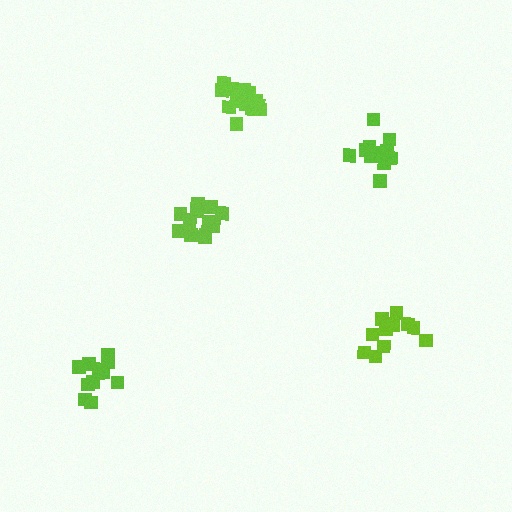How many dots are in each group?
Group 1: 12 dots, Group 2: 12 dots, Group 3: 16 dots, Group 4: 12 dots, Group 5: 15 dots (67 total).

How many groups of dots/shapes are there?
There are 5 groups.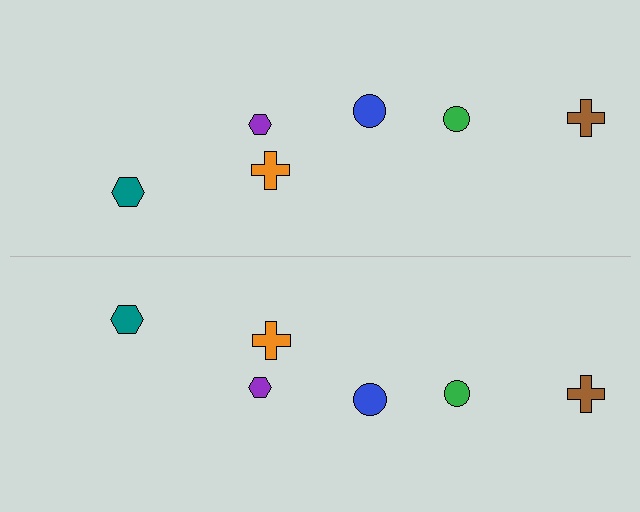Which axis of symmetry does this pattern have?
The pattern has a horizontal axis of symmetry running through the center of the image.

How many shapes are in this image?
There are 12 shapes in this image.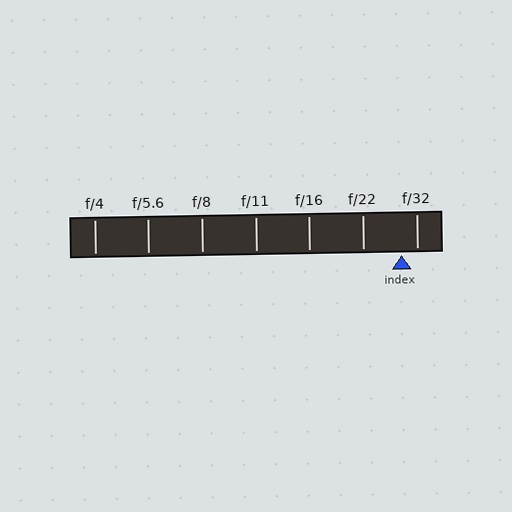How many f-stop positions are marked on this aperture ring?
There are 7 f-stop positions marked.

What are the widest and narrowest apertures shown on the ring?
The widest aperture shown is f/4 and the narrowest is f/32.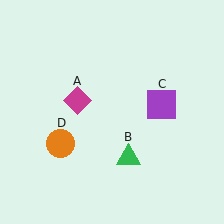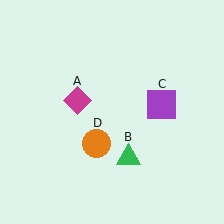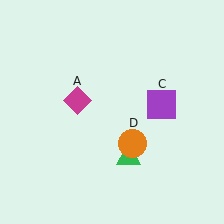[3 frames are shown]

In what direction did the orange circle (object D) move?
The orange circle (object D) moved right.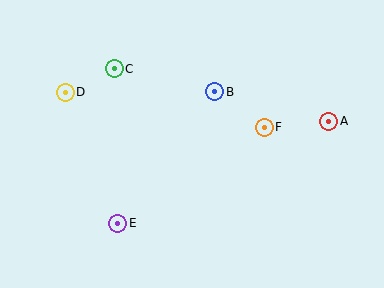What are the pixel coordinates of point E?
Point E is at (118, 223).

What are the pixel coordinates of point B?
Point B is at (215, 92).